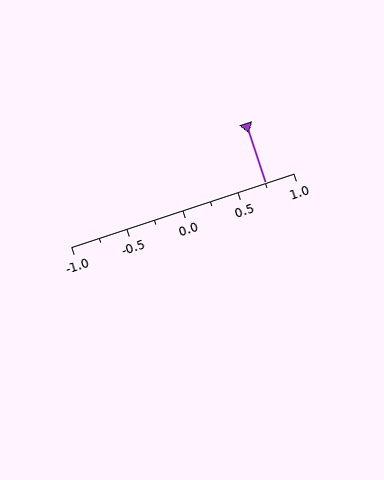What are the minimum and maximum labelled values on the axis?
The axis runs from -1.0 to 1.0.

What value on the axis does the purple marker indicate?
The marker indicates approximately 0.75.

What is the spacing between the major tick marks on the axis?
The major ticks are spaced 0.5 apart.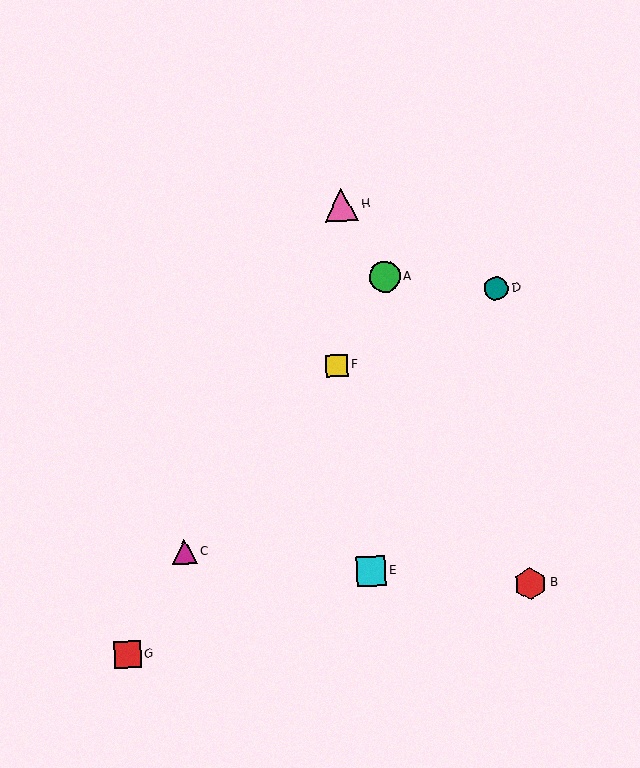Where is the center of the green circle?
The center of the green circle is at (385, 277).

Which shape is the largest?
The pink triangle (labeled H) is the largest.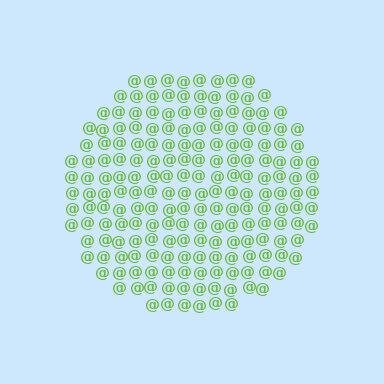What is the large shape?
The large shape is a circle.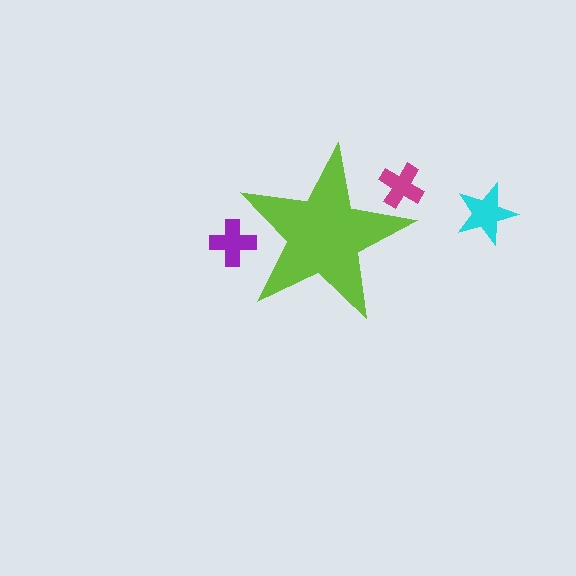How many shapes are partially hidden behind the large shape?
2 shapes are partially hidden.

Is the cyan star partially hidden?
No, the cyan star is fully visible.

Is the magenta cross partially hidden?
Yes, the magenta cross is partially hidden behind the lime star.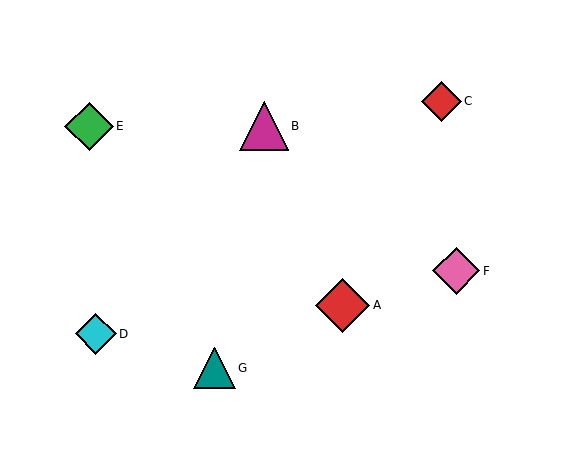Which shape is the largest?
The red diamond (labeled A) is the largest.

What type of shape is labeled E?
Shape E is a green diamond.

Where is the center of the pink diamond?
The center of the pink diamond is at (456, 271).